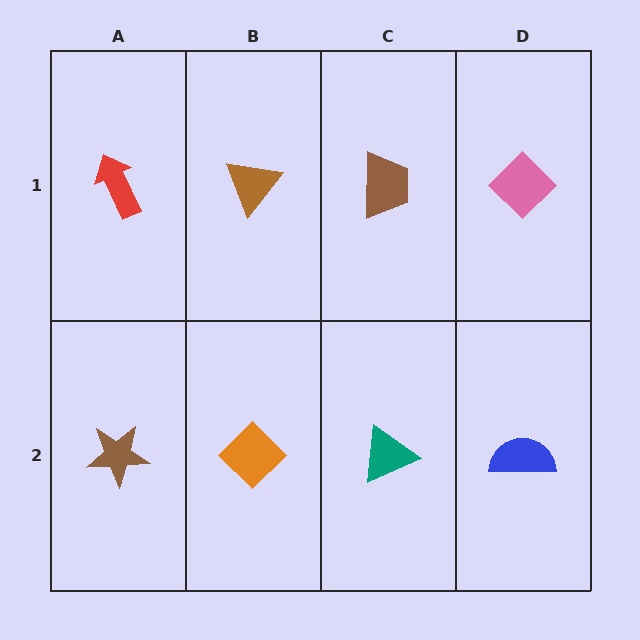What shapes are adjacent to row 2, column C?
A brown trapezoid (row 1, column C), an orange diamond (row 2, column B), a blue semicircle (row 2, column D).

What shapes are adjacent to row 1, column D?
A blue semicircle (row 2, column D), a brown trapezoid (row 1, column C).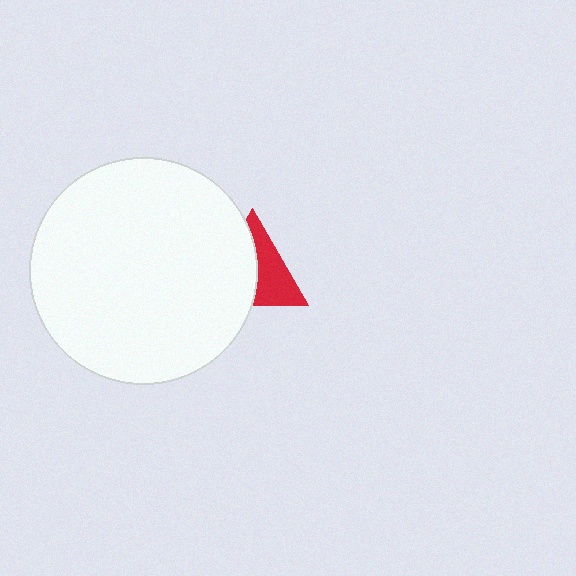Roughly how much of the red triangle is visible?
About half of it is visible (roughly 47%).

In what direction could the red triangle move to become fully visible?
The red triangle could move right. That would shift it out from behind the white circle entirely.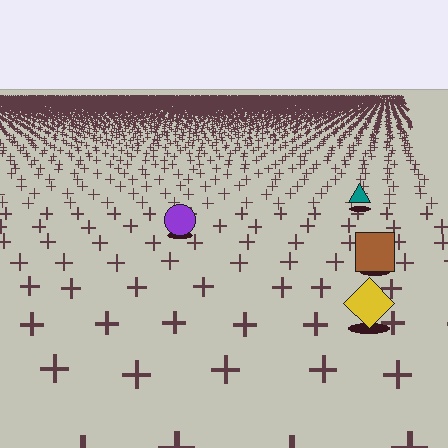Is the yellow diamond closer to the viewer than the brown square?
Yes. The yellow diamond is closer — you can tell from the texture gradient: the ground texture is coarser near it.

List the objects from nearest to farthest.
From nearest to farthest: the yellow diamond, the brown square, the purple circle, the teal triangle.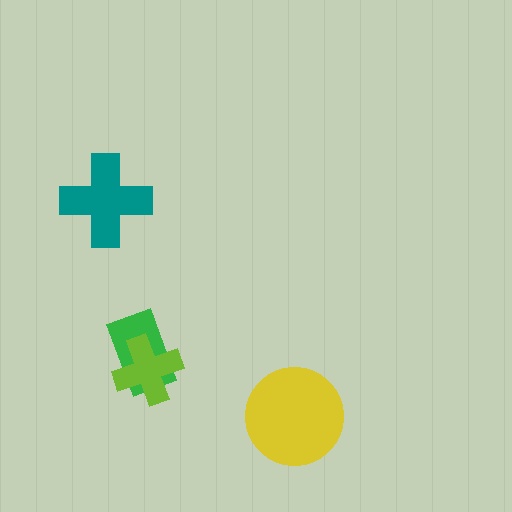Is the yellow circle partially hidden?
No, no other shape covers it.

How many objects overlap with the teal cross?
0 objects overlap with the teal cross.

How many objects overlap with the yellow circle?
0 objects overlap with the yellow circle.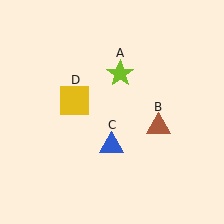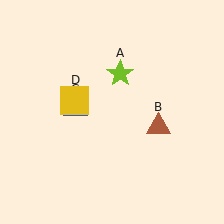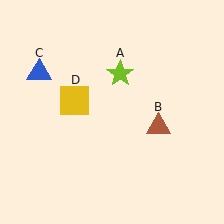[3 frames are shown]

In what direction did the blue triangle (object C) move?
The blue triangle (object C) moved up and to the left.